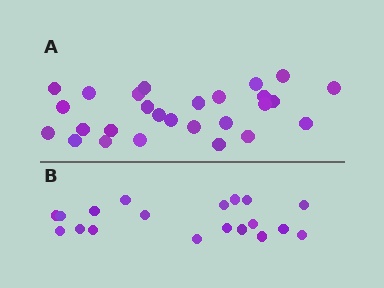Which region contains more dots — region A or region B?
Region A (the top region) has more dots.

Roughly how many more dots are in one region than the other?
Region A has roughly 8 or so more dots than region B.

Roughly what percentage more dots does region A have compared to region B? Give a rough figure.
About 40% more.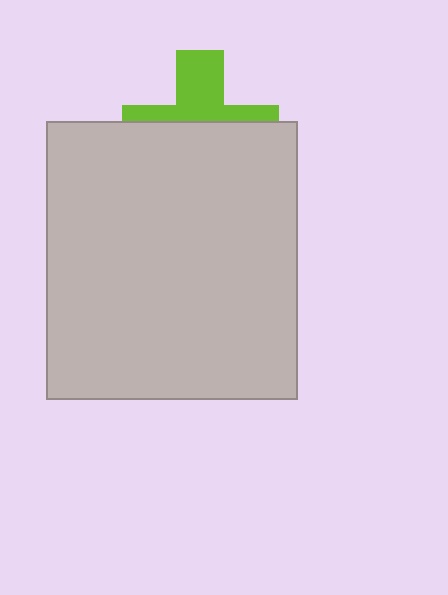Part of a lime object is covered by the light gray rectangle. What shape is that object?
It is a cross.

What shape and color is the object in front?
The object in front is a light gray rectangle.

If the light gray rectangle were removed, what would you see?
You would see the complete lime cross.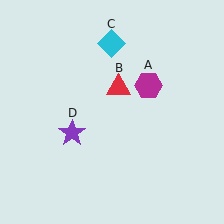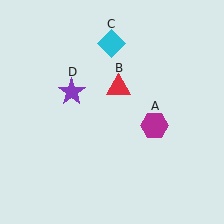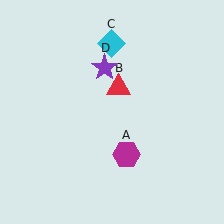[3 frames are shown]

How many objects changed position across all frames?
2 objects changed position: magenta hexagon (object A), purple star (object D).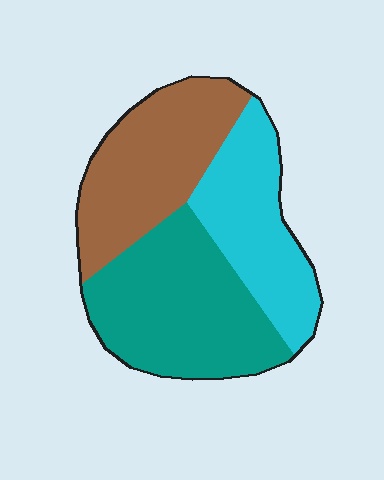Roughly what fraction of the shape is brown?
Brown takes up between a quarter and a half of the shape.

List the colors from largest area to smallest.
From largest to smallest: teal, brown, cyan.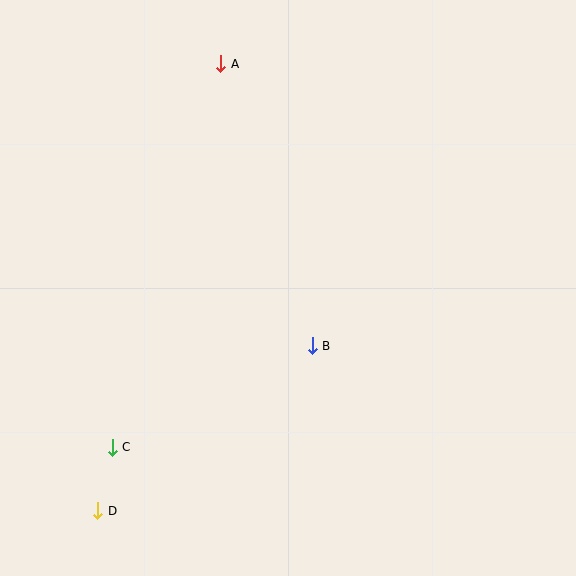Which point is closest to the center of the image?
Point B at (312, 346) is closest to the center.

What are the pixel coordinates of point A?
Point A is at (221, 64).